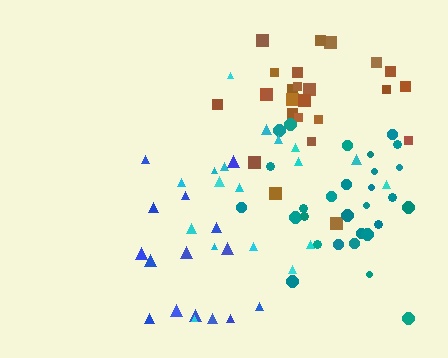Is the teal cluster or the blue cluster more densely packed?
Teal.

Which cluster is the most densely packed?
Teal.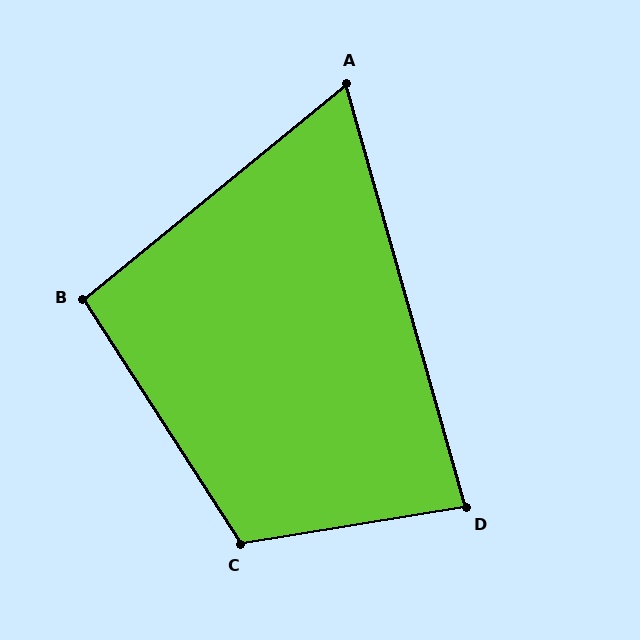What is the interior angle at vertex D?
Approximately 83 degrees (acute).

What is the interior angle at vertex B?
Approximately 97 degrees (obtuse).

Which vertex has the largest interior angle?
C, at approximately 114 degrees.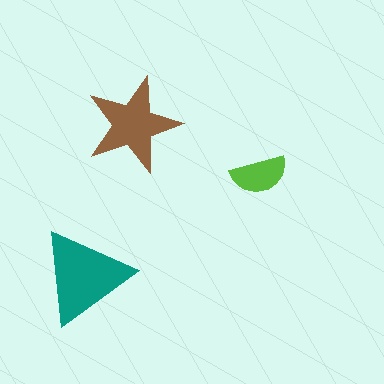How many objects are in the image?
There are 3 objects in the image.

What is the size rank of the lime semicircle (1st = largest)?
3rd.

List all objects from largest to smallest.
The teal triangle, the brown star, the lime semicircle.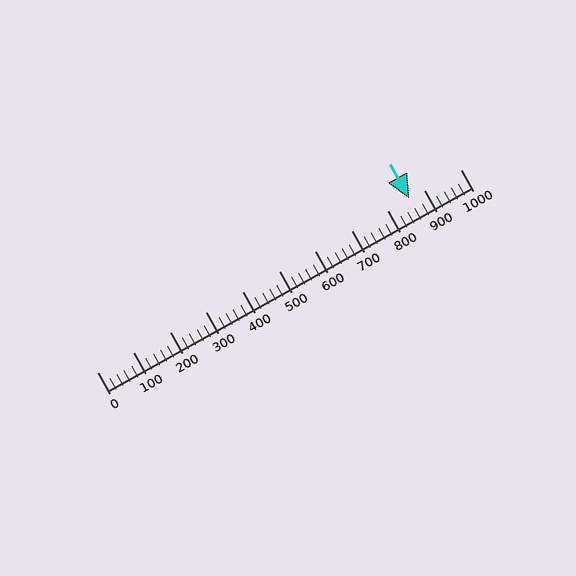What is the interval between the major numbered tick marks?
The major tick marks are spaced 100 units apart.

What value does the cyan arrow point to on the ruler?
The cyan arrow points to approximately 860.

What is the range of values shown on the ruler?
The ruler shows values from 0 to 1000.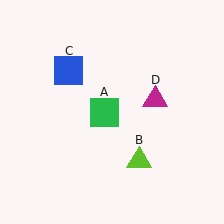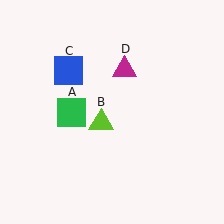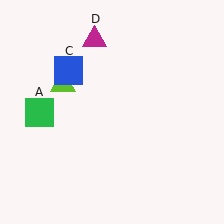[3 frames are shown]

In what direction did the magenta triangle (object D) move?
The magenta triangle (object D) moved up and to the left.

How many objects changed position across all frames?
3 objects changed position: green square (object A), lime triangle (object B), magenta triangle (object D).